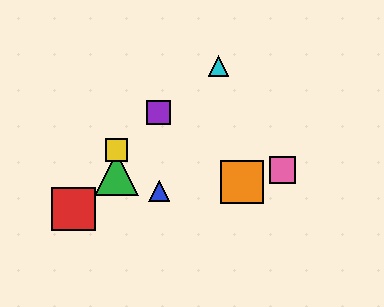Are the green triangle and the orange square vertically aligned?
No, the green triangle is at x≈117 and the orange square is at x≈242.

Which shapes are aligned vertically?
The green triangle, the yellow square are aligned vertically.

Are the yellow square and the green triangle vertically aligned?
Yes, both are at x≈117.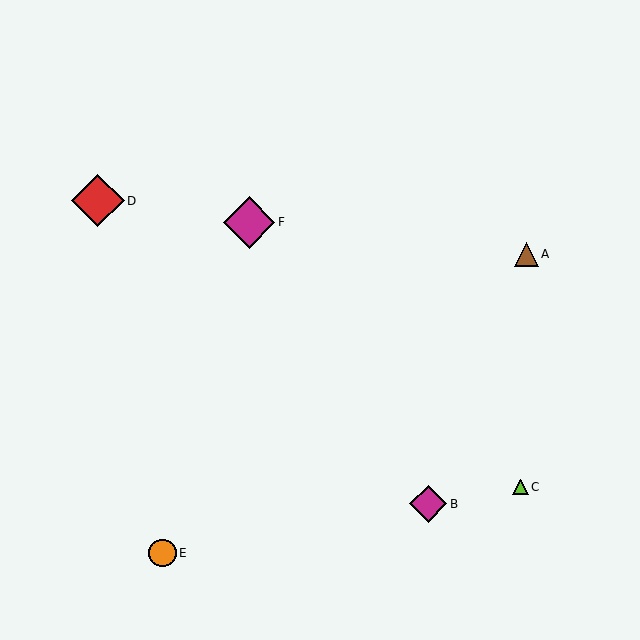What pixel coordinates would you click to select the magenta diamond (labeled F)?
Click at (249, 222) to select the magenta diamond F.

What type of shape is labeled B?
Shape B is a magenta diamond.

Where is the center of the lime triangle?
The center of the lime triangle is at (520, 487).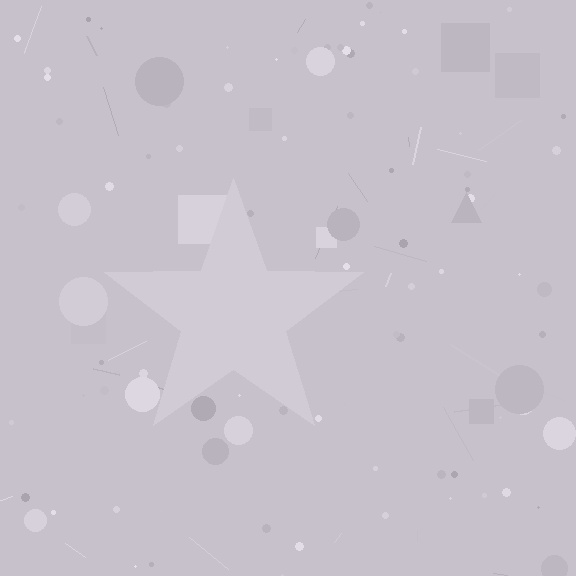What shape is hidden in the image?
A star is hidden in the image.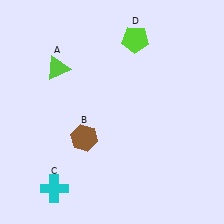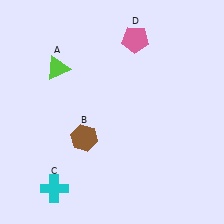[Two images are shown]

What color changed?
The pentagon (D) changed from lime in Image 1 to pink in Image 2.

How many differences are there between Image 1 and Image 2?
There is 1 difference between the two images.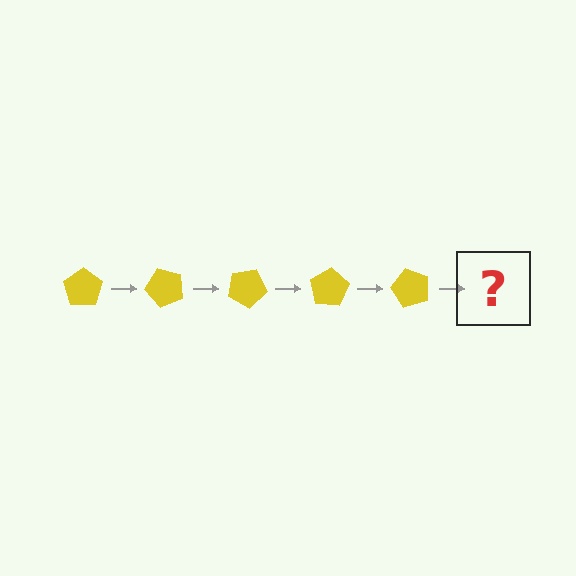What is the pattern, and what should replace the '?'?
The pattern is that the pentagon rotates 50 degrees each step. The '?' should be a yellow pentagon rotated 250 degrees.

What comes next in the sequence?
The next element should be a yellow pentagon rotated 250 degrees.